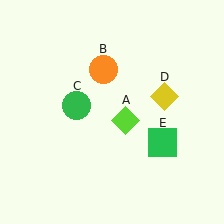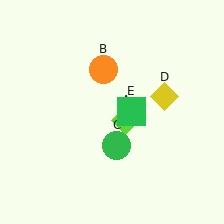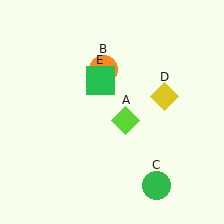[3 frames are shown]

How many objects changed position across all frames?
2 objects changed position: green circle (object C), green square (object E).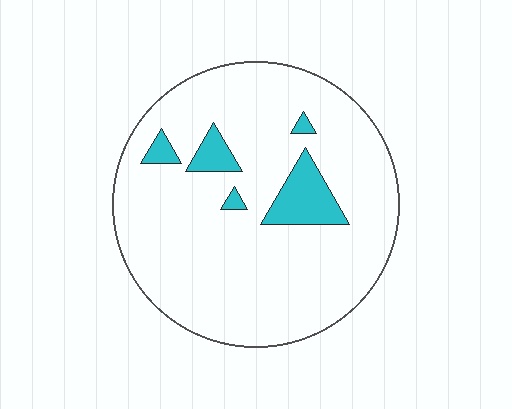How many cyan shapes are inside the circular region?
5.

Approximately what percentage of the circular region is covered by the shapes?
Approximately 10%.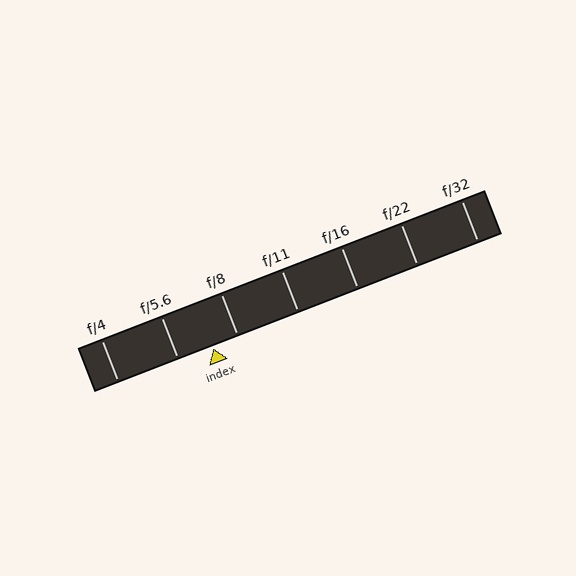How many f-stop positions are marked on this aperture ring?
There are 7 f-stop positions marked.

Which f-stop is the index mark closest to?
The index mark is closest to f/8.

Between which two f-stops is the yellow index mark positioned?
The index mark is between f/5.6 and f/8.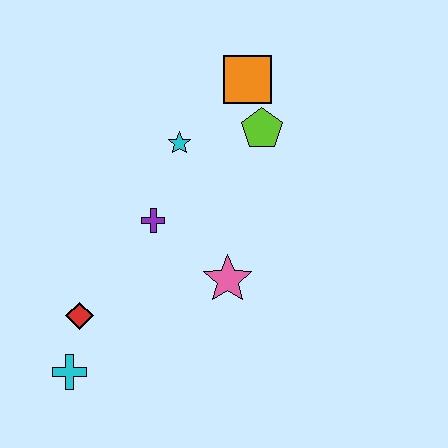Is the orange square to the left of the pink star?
No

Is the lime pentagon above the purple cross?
Yes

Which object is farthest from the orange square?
The cyan cross is farthest from the orange square.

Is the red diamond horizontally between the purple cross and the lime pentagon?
No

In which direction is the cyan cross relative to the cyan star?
The cyan cross is below the cyan star.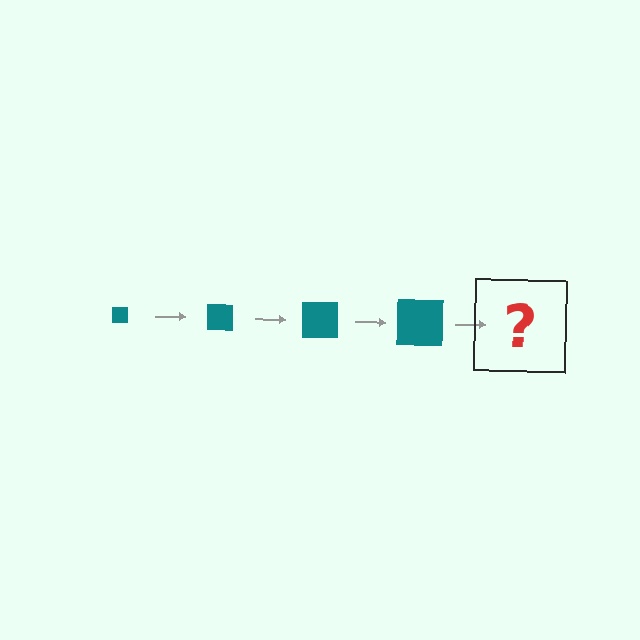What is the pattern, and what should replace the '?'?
The pattern is that the square gets progressively larger each step. The '?' should be a teal square, larger than the previous one.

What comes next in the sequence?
The next element should be a teal square, larger than the previous one.